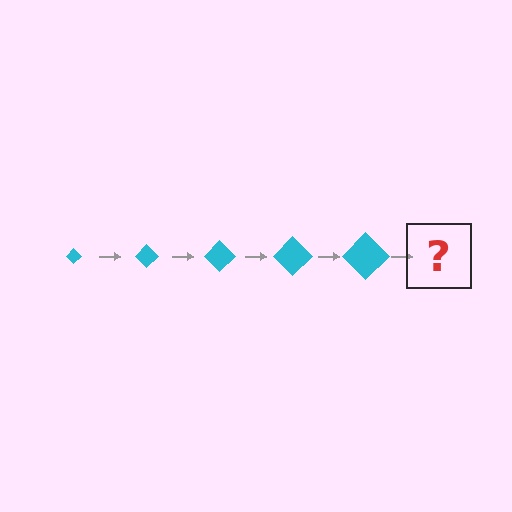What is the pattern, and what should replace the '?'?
The pattern is that the diamond gets progressively larger each step. The '?' should be a cyan diamond, larger than the previous one.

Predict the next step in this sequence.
The next step is a cyan diamond, larger than the previous one.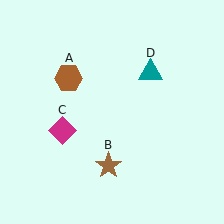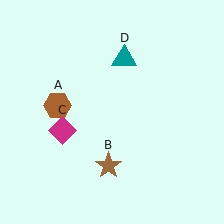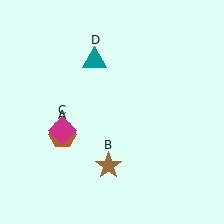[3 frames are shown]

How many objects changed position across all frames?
2 objects changed position: brown hexagon (object A), teal triangle (object D).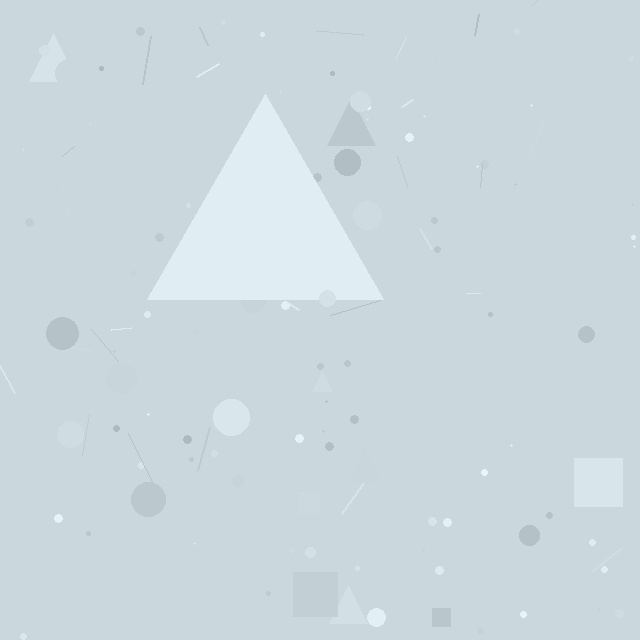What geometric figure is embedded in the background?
A triangle is embedded in the background.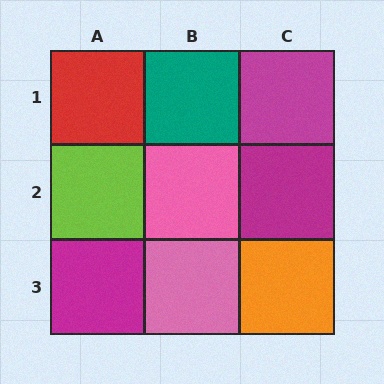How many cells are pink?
2 cells are pink.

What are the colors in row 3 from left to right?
Magenta, pink, orange.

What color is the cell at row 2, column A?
Lime.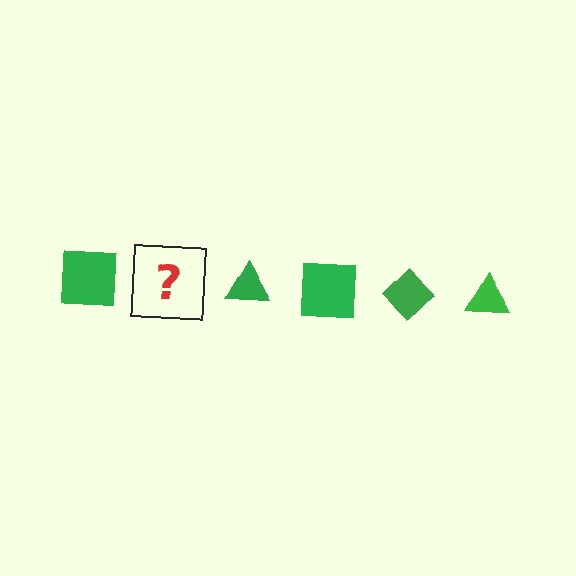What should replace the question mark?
The question mark should be replaced with a green diamond.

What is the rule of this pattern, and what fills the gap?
The rule is that the pattern cycles through square, diamond, triangle shapes in green. The gap should be filled with a green diamond.